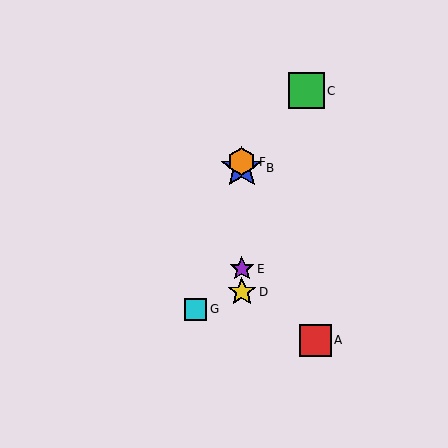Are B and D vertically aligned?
Yes, both are at x≈242.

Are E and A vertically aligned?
No, E is at x≈242 and A is at x≈315.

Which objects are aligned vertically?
Objects B, D, E, F are aligned vertically.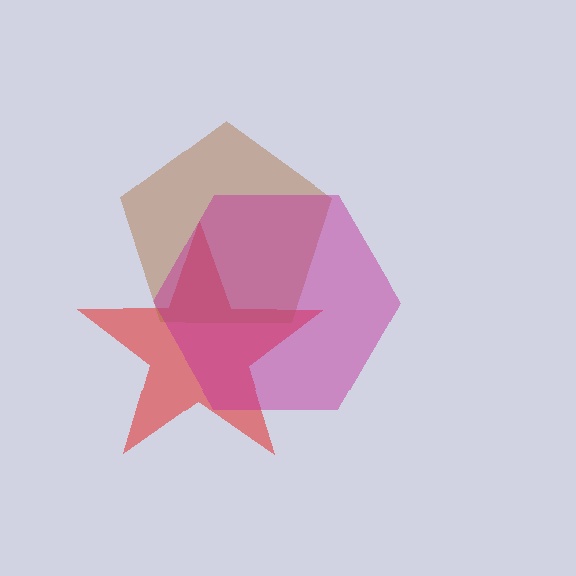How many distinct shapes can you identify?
There are 3 distinct shapes: a red star, a brown pentagon, a magenta hexagon.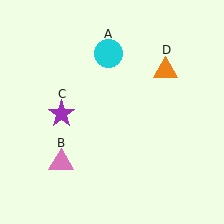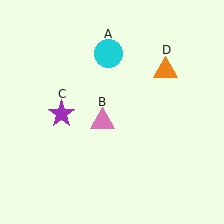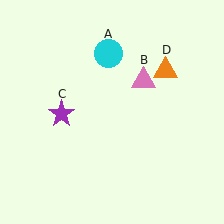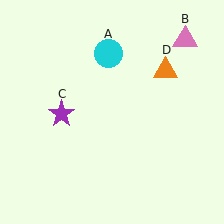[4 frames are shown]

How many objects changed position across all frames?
1 object changed position: pink triangle (object B).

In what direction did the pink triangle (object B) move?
The pink triangle (object B) moved up and to the right.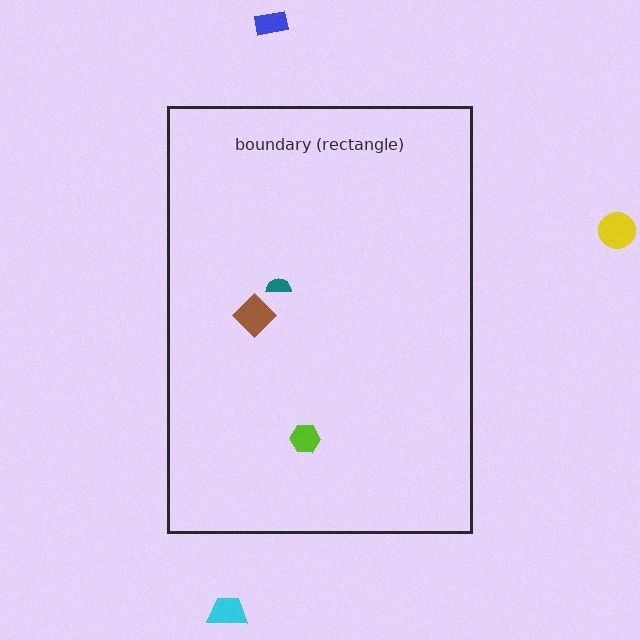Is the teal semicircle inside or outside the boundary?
Inside.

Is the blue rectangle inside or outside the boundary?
Outside.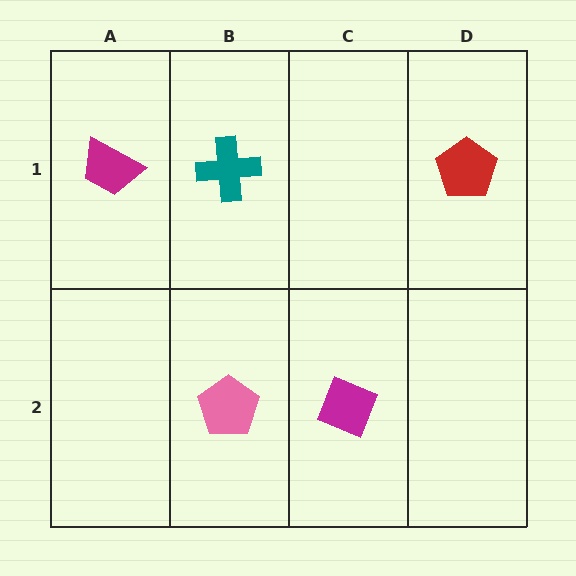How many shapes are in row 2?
2 shapes.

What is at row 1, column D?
A red pentagon.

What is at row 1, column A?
A magenta trapezoid.